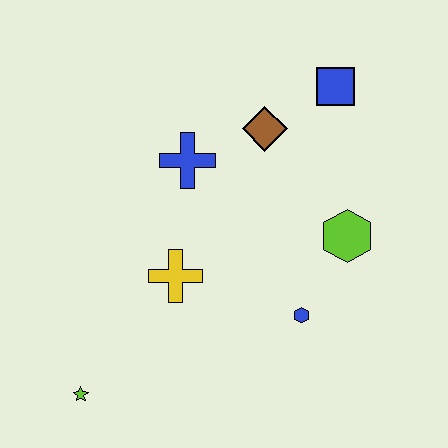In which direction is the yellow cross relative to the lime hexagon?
The yellow cross is to the left of the lime hexagon.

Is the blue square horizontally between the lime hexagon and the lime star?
Yes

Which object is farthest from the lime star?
The blue square is farthest from the lime star.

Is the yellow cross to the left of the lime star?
No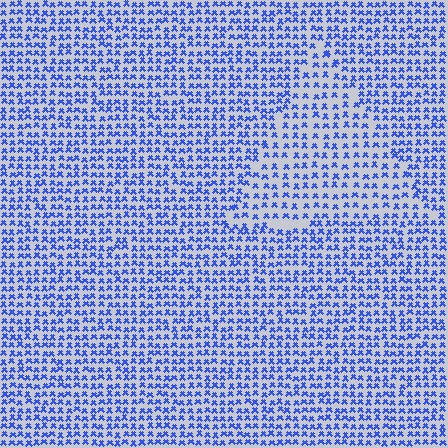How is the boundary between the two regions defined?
The boundary is defined by a change in element density (approximately 1.5x ratio). All elements are the same color, size, and shape.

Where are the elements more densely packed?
The elements are more densely packed outside the triangle boundary.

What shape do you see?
I see a triangle.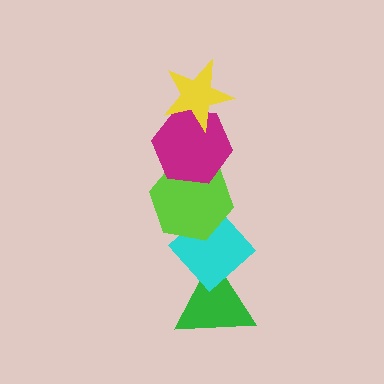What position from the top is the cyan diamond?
The cyan diamond is 4th from the top.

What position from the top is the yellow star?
The yellow star is 1st from the top.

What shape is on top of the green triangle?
The cyan diamond is on top of the green triangle.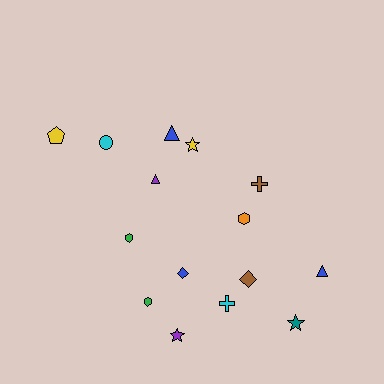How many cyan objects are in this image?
There are 2 cyan objects.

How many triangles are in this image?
There are 3 triangles.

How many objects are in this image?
There are 15 objects.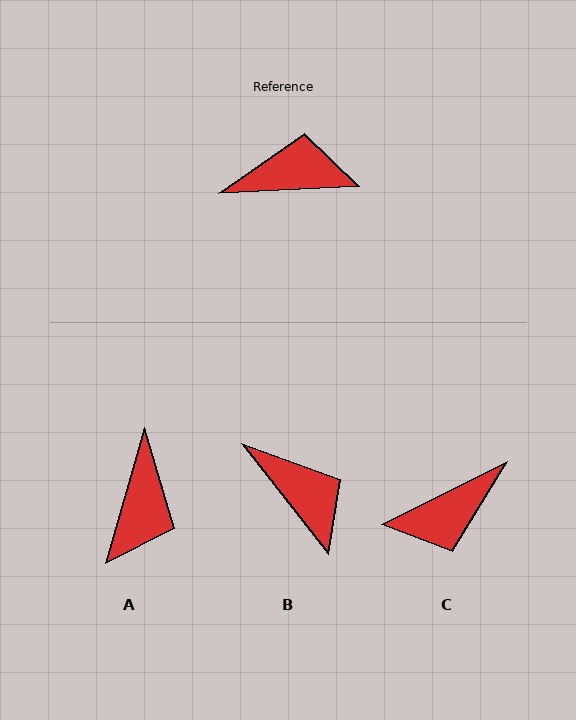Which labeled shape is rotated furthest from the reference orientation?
C, about 157 degrees away.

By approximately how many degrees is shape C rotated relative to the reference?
Approximately 157 degrees clockwise.